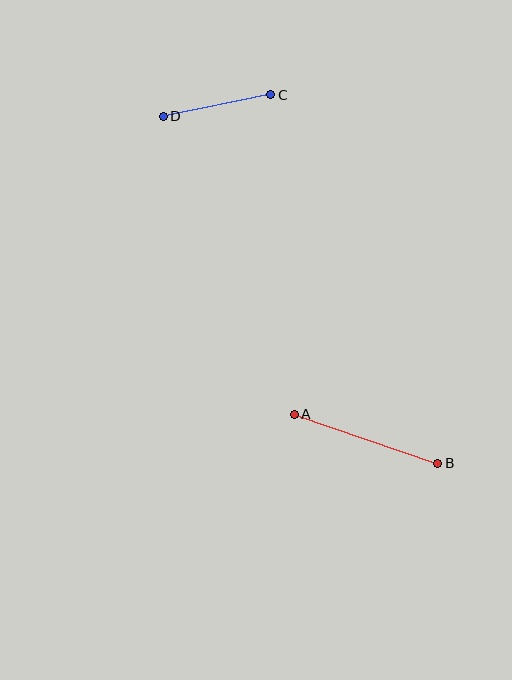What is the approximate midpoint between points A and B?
The midpoint is at approximately (366, 439) pixels.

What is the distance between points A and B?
The distance is approximately 151 pixels.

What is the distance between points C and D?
The distance is approximately 110 pixels.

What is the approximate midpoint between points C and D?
The midpoint is at approximately (217, 106) pixels.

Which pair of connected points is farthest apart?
Points A and B are farthest apart.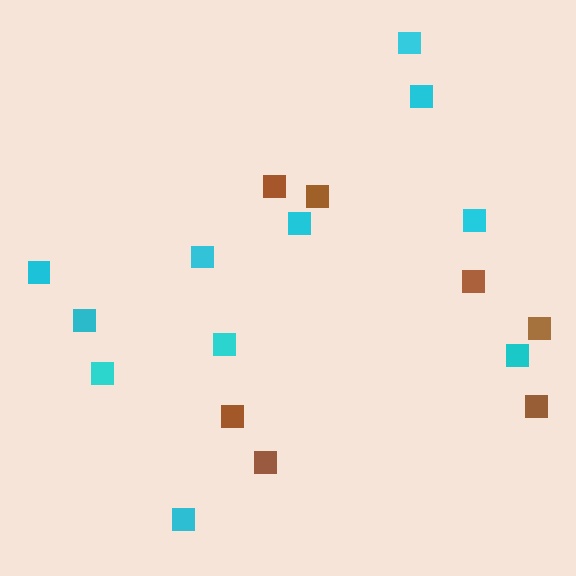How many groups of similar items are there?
There are 2 groups: one group of cyan squares (11) and one group of brown squares (7).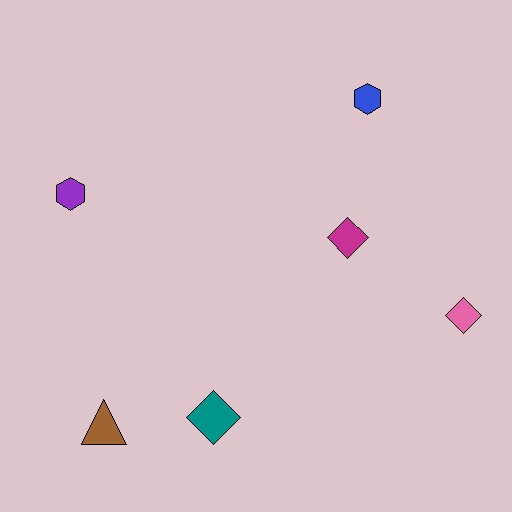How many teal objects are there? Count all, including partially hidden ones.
There is 1 teal object.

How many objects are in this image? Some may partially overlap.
There are 6 objects.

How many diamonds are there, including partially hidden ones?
There are 3 diamonds.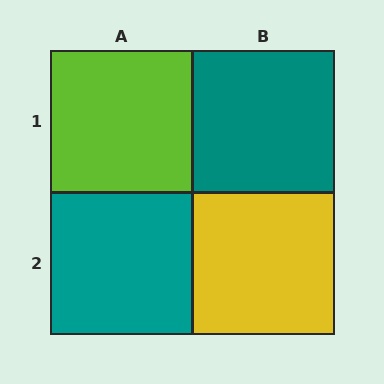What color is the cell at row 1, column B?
Teal.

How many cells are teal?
2 cells are teal.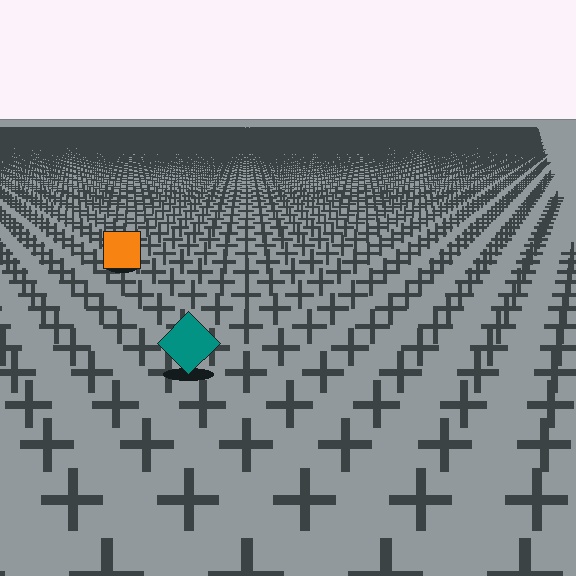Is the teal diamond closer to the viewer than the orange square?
Yes. The teal diamond is closer — you can tell from the texture gradient: the ground texture is coarser near it.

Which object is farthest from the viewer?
The orange square is farthest from the viewer. It appears smaller and the ground texture around it is denser.